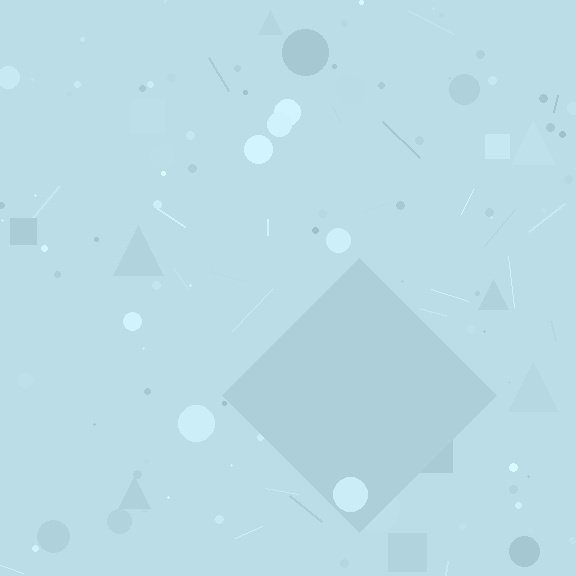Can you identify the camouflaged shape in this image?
The camouflaged shape is a diamond.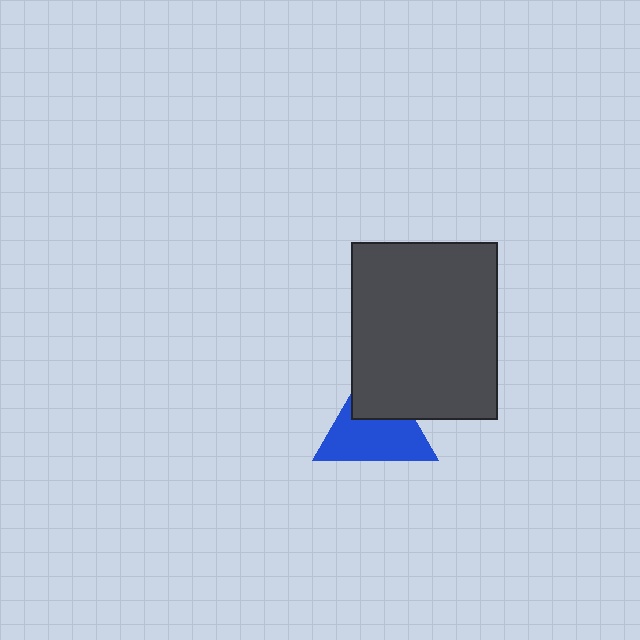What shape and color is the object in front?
The object in front is a dark gray rectangle.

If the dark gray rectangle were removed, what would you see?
You would see the complete blue triangle.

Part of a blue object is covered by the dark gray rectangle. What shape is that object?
It is a triangle.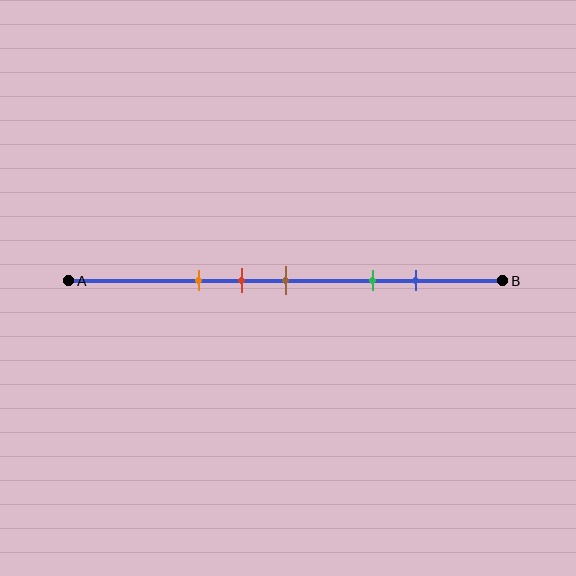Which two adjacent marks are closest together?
The red and brown marks are the closest adjacent pair.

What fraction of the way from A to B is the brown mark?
The brown mark is approximately 50% (0.5) of the way from A to B.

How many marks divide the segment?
There are 5 marks dividing the segment.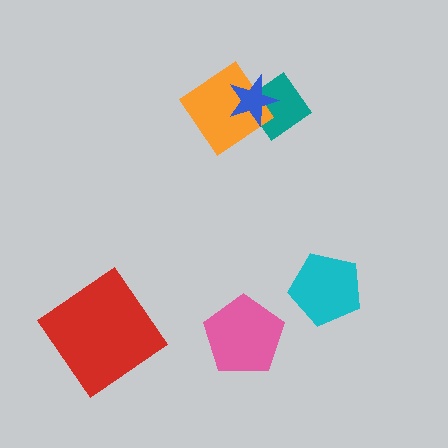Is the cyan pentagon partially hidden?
No, no other shape covers it.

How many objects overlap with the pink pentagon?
0 objects overlap with the pink pentagon.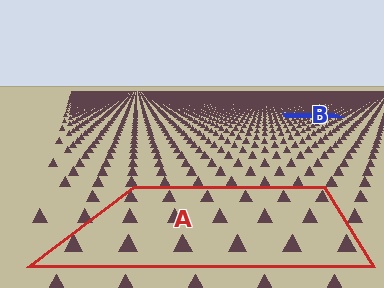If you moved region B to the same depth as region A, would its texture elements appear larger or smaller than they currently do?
They would appear larger. At a closer depth, the same texture elements are projected at a bigger on-screen size.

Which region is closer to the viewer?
Region A is closer. The texture elements there are larger and more spread out.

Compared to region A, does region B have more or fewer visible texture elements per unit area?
Region B has more texture elements per unit area — they are packed more densely because it is farther away.